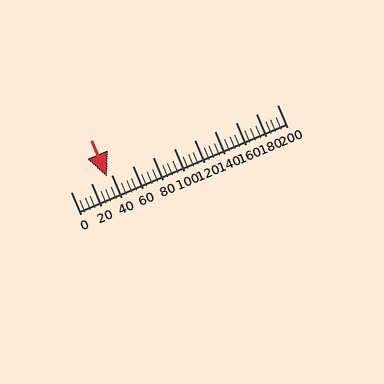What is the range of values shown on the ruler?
The ruler shows values from 0 to 200.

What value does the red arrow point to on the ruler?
The red arrow points to approximately 35.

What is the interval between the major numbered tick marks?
The major tick marks are spaced 20 units apart.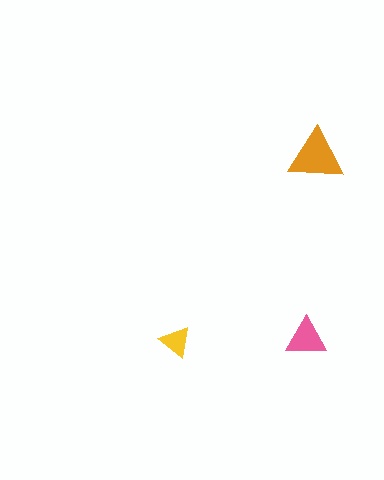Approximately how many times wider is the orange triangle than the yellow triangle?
About 2 times wider.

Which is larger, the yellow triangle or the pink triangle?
The pink one.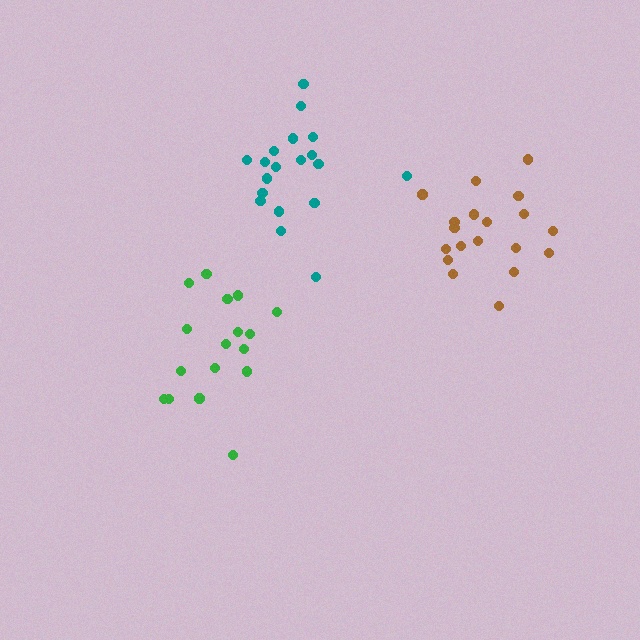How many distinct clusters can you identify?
There are 3 distinct clusters.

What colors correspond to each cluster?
The clusters are colored: green, brown, teal.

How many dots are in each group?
Group 1: 17 dots, Group 2: 19 dots, Group 3: 19 dots (55 total).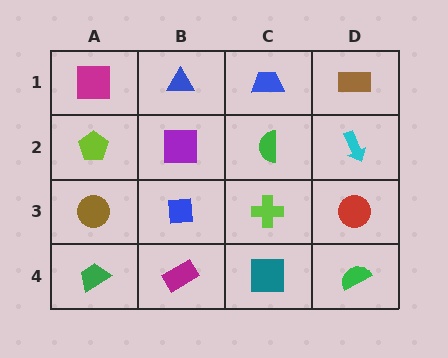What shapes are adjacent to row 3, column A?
A lime pentagon (row 2, column A), a green trapezoid (row 4, column A), a blue square (row 3, column B).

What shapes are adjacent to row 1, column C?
A green semicircle (row 2, column C), a blue triangle (row 1, column B), a brown rectangle (row 1, column D).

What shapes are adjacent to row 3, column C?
A green semicircle (row 2, column C), a teal square (row 4, column C), a blue square (row 3, column B), a red circle (row 3, column D).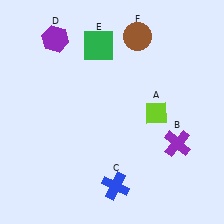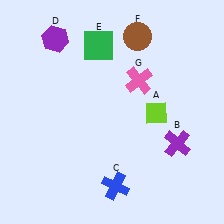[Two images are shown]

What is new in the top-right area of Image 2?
A pink cross (G) was added in the top-right area of Image 2.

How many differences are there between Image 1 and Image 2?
There is 1 difference between the two images.